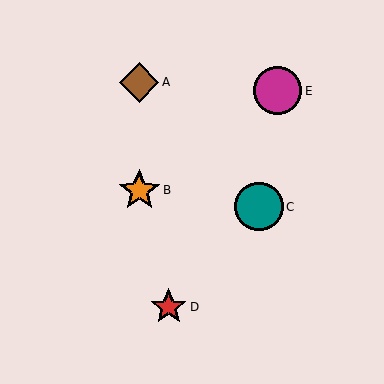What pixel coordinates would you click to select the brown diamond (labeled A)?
Click at (139, 82) to select the brown diamond A.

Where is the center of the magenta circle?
The center of the magenta circle is at (278, 91).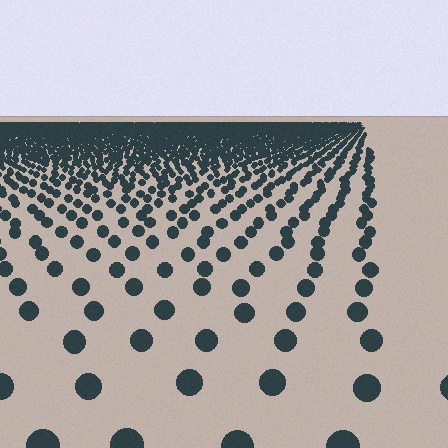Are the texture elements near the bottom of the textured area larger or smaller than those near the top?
Larger. Near the bottom, elements are closer to the viewer and appear at a bigger on-screen size.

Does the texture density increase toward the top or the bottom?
Density increases toward the top.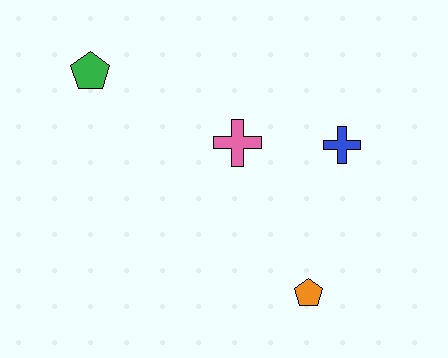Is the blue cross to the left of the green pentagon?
No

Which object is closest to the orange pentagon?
The blue cross is closest to the orange pentagon.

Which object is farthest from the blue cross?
The green pentagon is farthest from the blue cross.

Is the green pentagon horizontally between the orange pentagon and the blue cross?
No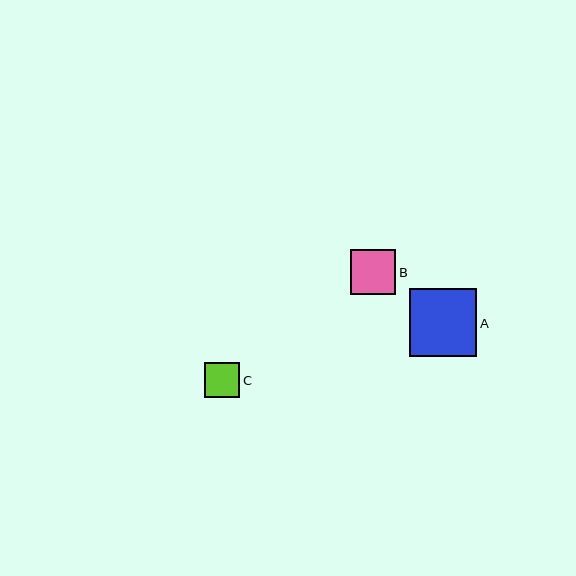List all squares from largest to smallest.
From largest to smallest: A, B, C.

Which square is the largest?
Square A is the largest with a size of approximately 68 pixels.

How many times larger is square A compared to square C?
Square A is approximately 1.9 times the size of square C.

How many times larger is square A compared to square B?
Square A is approximately 1.5 times the size of square B.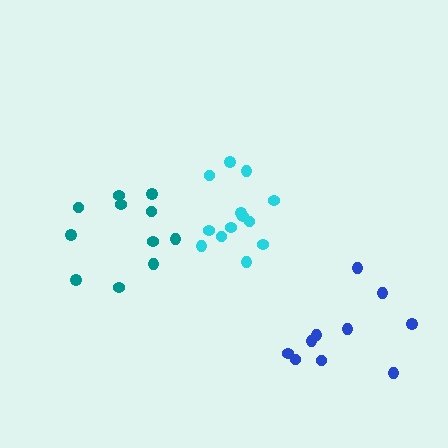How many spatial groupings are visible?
There are 3 spatial groupings.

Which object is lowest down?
The blue cluster is bottommost.